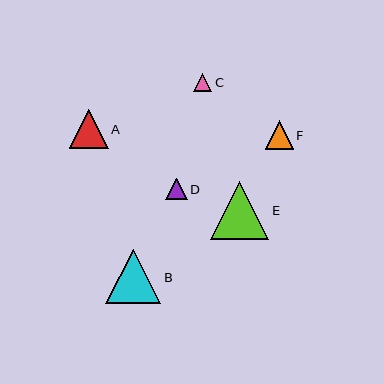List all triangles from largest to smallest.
From largest to smallest: E, B, A, F, D, C.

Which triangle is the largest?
Triangle E is the largest with a size of approximately 58 pixels.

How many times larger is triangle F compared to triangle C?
Triangle F is approximately 1.6 times the size of triangle C.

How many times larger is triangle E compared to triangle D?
Triangle E is approximately 2.7 times the size of triangle D.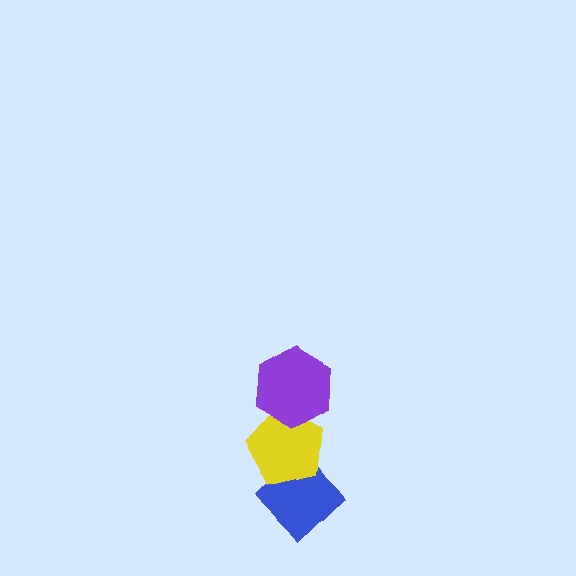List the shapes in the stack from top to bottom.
From top to bottom: the purple hexagon, the yellow pentagon, the blue diamond.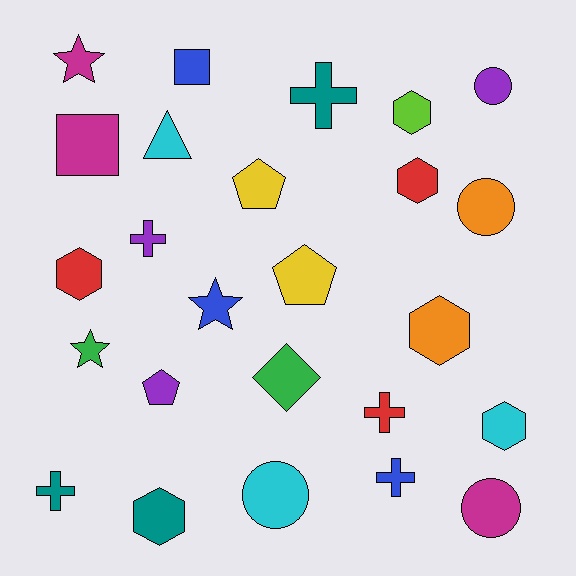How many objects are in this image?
There are 25 objects.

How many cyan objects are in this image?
There are 3 cyan objects.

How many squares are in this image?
There are 2 squares.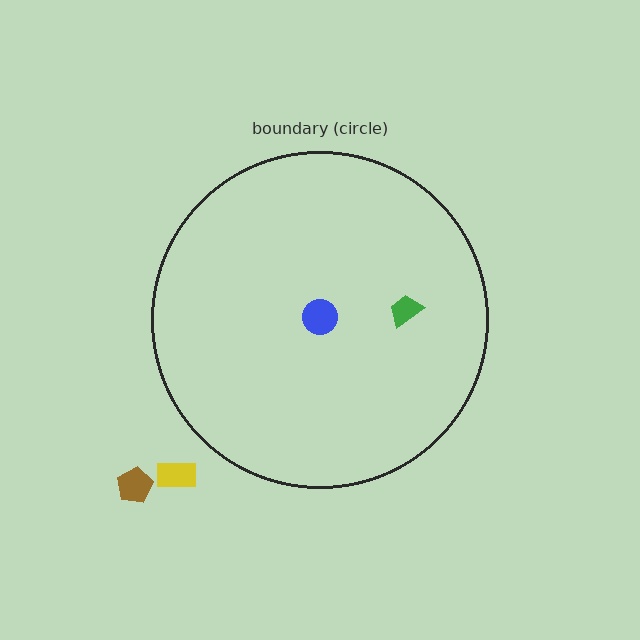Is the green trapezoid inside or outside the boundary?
Inside.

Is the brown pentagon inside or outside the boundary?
Outside.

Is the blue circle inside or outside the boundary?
Inside.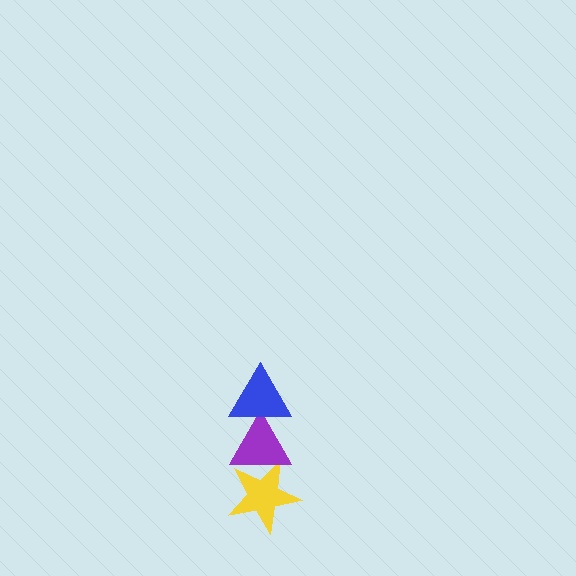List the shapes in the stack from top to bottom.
From top to bottom: the blue triangle, the purple triangle, the yellow star.